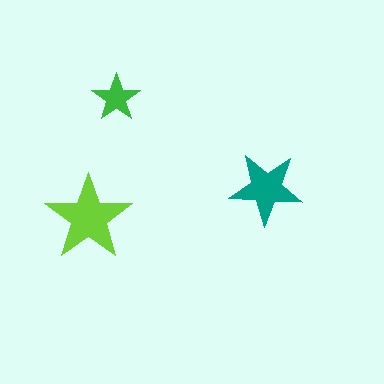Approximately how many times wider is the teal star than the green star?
About 1.5 times wider.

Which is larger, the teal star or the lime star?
The lime one.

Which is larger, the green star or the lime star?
The lime one.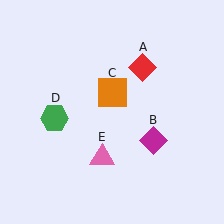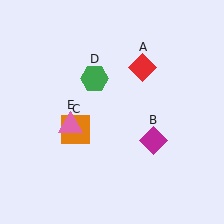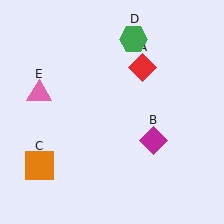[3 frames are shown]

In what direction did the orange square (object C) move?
The orange square (object C) moved down and to the left.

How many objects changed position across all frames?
3 objects changed position: orange square (object C), green hexagon (object D), pink triangle (object E).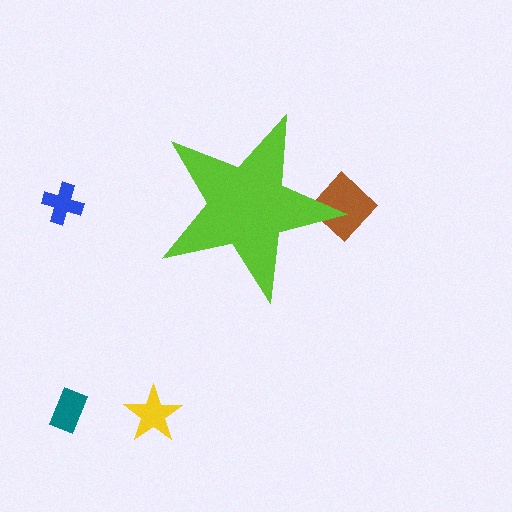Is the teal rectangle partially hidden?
No, the teal rectangle is fully visible.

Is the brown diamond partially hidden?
Yes, the brown diamond is partially hidden behind the lime star.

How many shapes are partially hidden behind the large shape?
1 shape is partially hidden.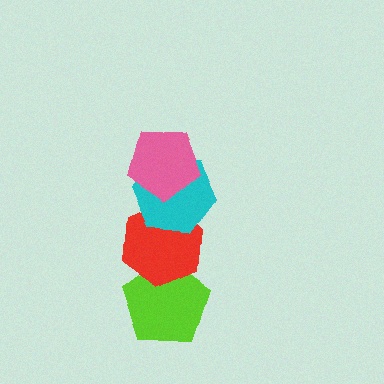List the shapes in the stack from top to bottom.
From top to bottom: the pink pentagon, the cyan hexagon, the red hexagon, the lime pentagon.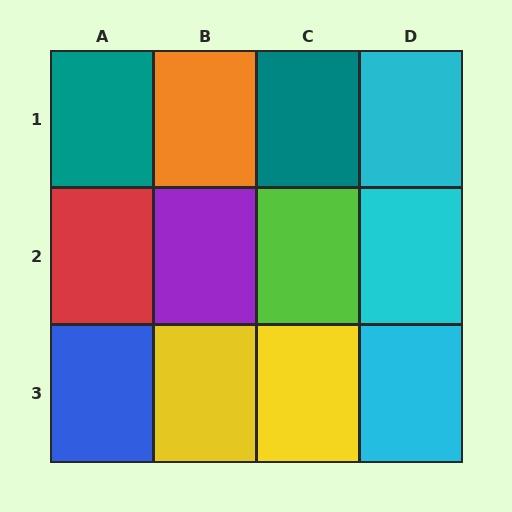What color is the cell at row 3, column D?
Cyan.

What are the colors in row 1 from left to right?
Teal, orange, teal, cyan.